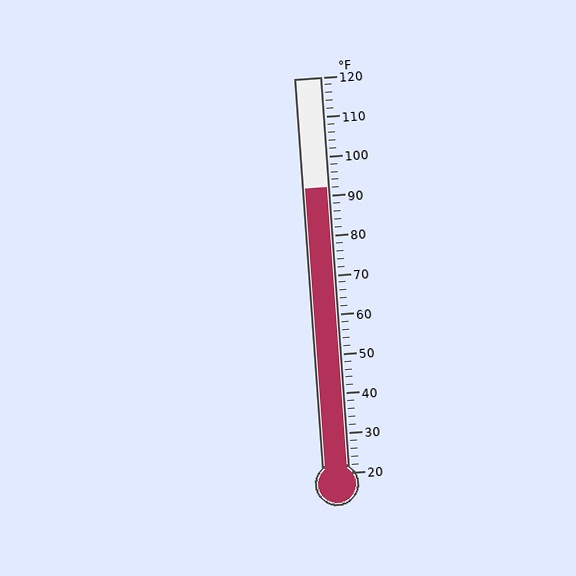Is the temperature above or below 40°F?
The temperature is above 40°F.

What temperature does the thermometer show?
The thermometer shows approximately 92°F.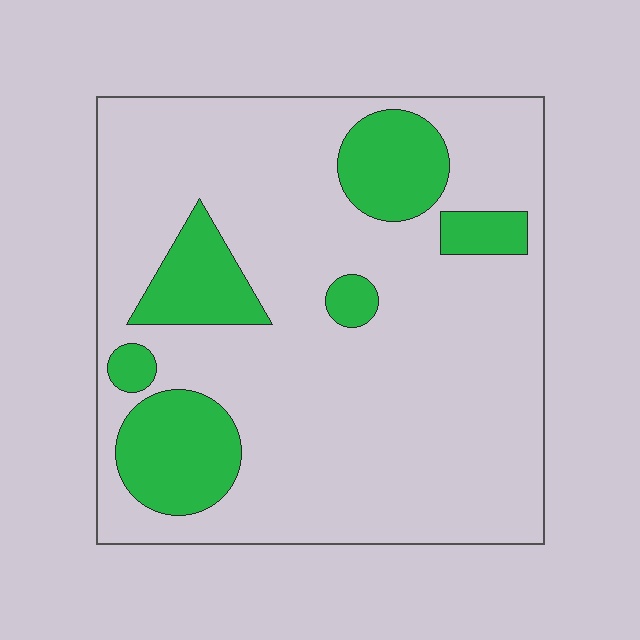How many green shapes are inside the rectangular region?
6.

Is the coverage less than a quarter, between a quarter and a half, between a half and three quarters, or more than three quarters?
Less than a quarter.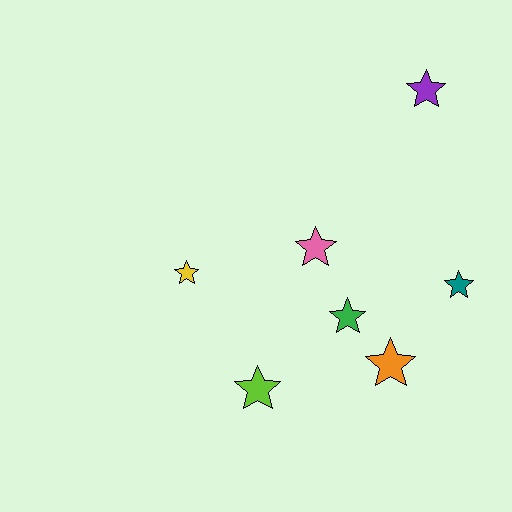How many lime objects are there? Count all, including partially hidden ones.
There is 1 lime object.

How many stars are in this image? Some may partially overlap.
There are 7 stars.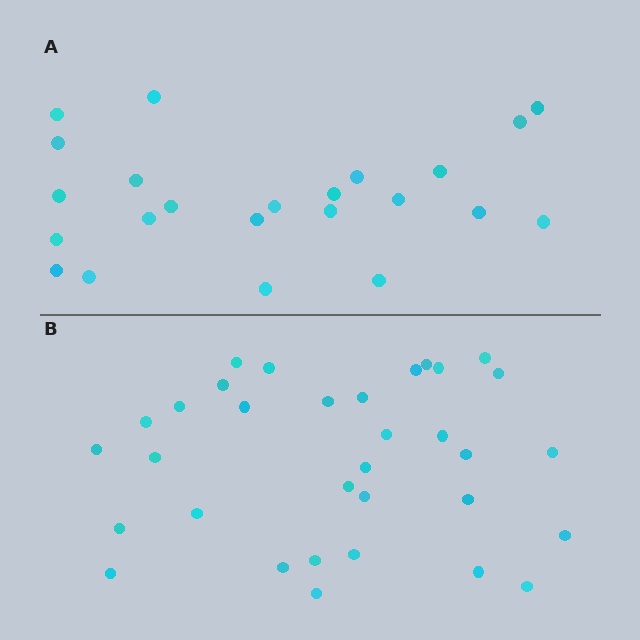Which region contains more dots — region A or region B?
Region B (the bottom region) has more dots.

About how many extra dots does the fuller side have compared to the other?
Region B has roughly 10 or so more dots than region A.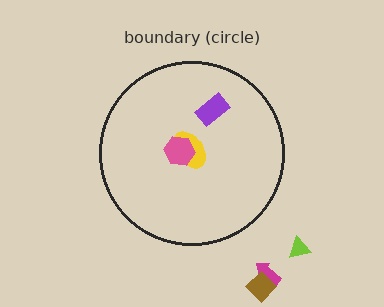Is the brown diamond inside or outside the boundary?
Outside.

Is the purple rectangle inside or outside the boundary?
Inside.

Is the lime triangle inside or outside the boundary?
Outside.